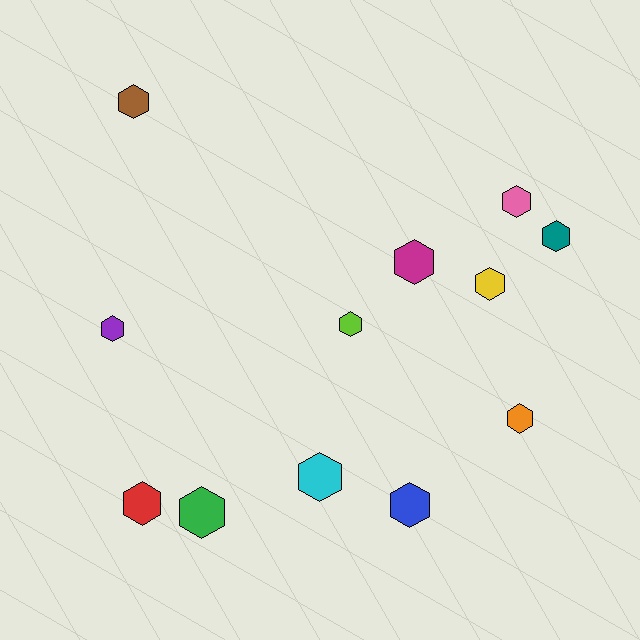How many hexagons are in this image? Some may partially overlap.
There are 12 hexagons.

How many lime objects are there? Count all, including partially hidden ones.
There is 1 lime object.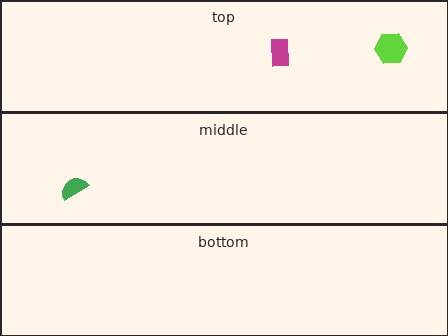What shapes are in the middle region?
The green semicircle.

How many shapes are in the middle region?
1.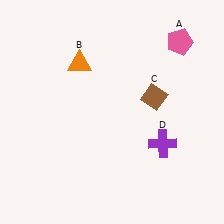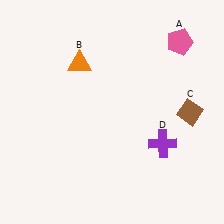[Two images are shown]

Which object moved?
The brown diamond (C) moved right.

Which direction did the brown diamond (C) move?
The brown diamond (C) moved right.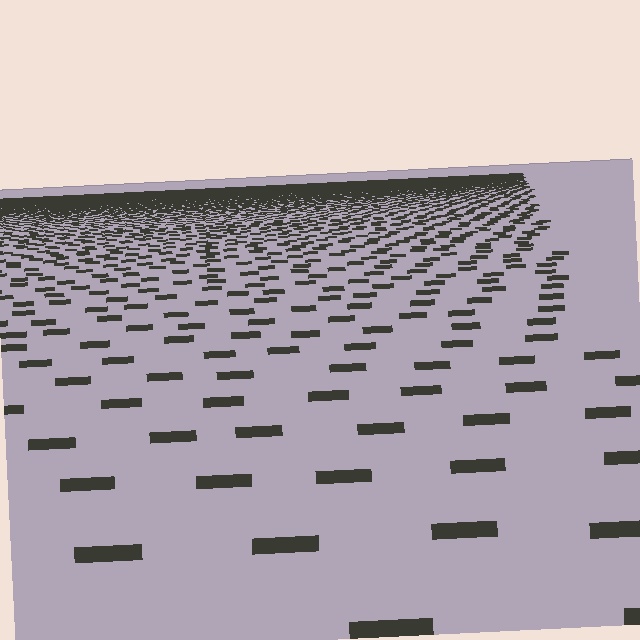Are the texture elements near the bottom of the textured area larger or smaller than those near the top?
Larger. Near the bottom, elements are closer to the viewer and appear at a bigger on-screen size.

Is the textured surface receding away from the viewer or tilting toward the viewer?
The surface is receding away from the viewer. Texture elements get smaller and denser toward the top.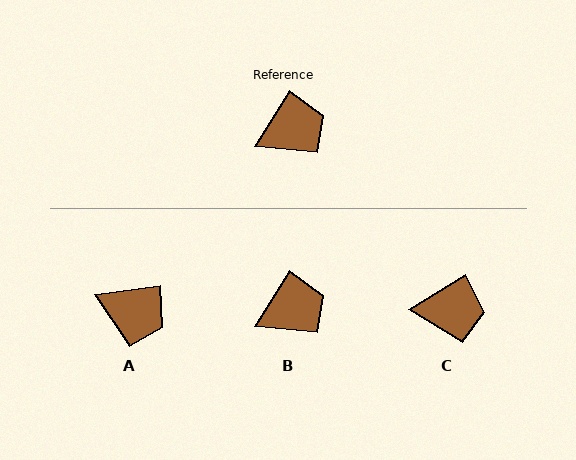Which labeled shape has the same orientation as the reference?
B.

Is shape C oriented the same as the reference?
No, it is off by about 27 degrees.